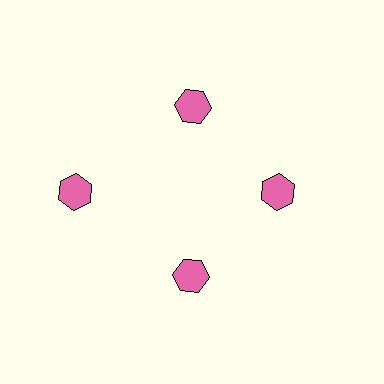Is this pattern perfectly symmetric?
No. The 4 pink hexagons are arranged in a ring, but one element near the 9 o'clock position is pushed outward from the center, breaking the 4-fold rotational symmetry.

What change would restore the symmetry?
The symmetry would be restored by moving it inward, back onto the ring so that all 4 hexagons sit at equal angles and equal distance from the center.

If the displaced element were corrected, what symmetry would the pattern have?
It would have 4-fold rotational symmetry — the pattern would map onto itself every 90 degrees.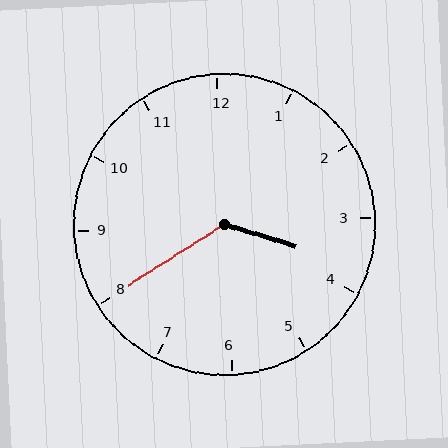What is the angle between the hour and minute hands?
Approximately 130 degrees.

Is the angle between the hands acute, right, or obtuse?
It is obtuse.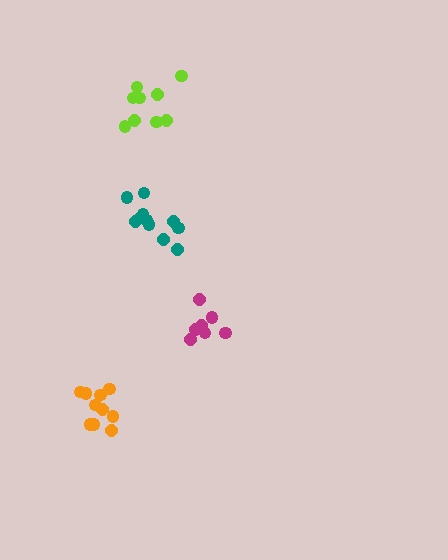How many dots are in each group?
Group 1: 7 dots, Group 2: 9 dots, Group 3: 10 dots, Group 4: 11 dots (37 total).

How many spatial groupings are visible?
There are 4 spatial groupings.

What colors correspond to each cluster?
The clusters are colored: magenta, lime, orange, teal.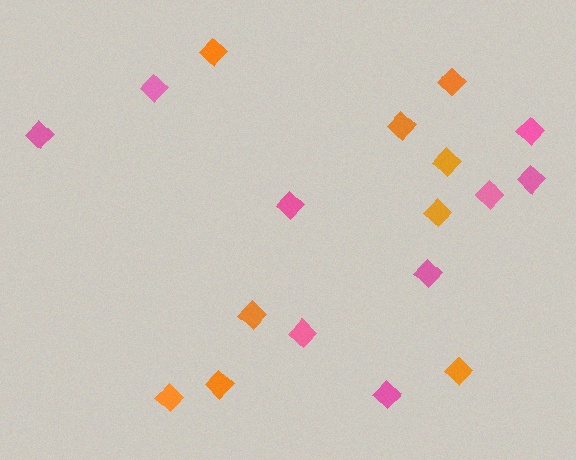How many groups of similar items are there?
There are 2 groups: one group of orange diamonds (9) and one group of pink diamonds (9).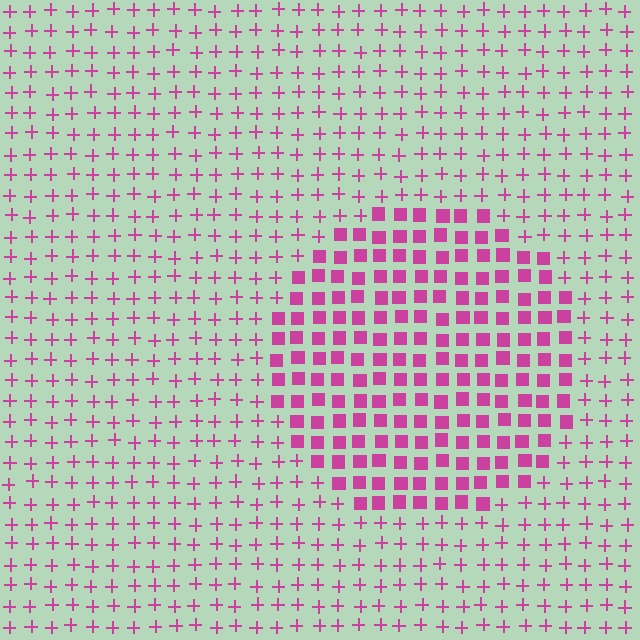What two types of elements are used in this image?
The image uses squares inside the circle region and plus signs outside it.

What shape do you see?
I see a circle.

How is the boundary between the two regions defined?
The boundary is defined by a change in element shape: squares inside vs. plus signs outside. All elements share the same color and spacing.